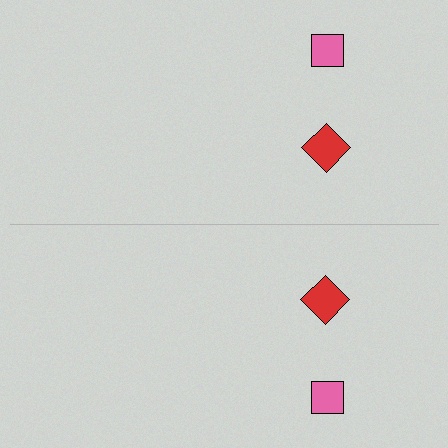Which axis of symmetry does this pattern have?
The pattern has a horizontal axis of symmetry running through the center of the image.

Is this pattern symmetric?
Yes, this pattern has bilateral (reflection) symmetry.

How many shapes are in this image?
There are 4 shapes in this image.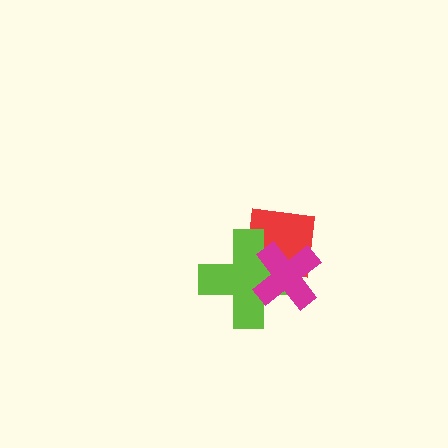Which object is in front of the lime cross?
The magenta cross is in front of the lime cross.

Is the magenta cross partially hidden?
No, no other shape covers it.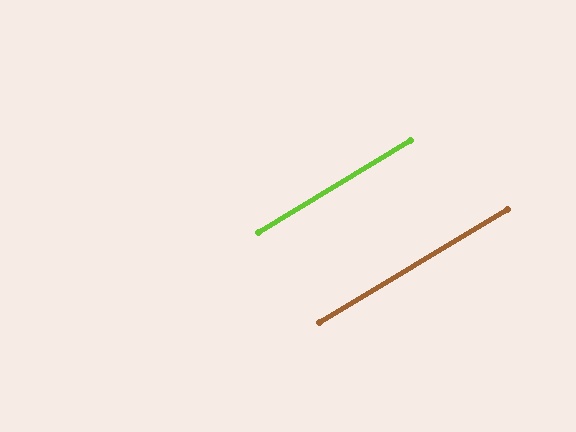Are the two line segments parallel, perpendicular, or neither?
Parallel — their directions differ by only 0.0°.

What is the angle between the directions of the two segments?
Approximately 0 degrees.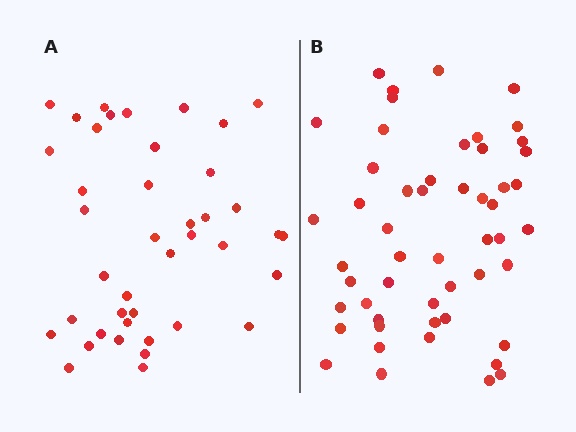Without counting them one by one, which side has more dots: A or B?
Region B (the right region) has more dots.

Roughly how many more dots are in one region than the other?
Region B has roughly 12 or so more dots than region A.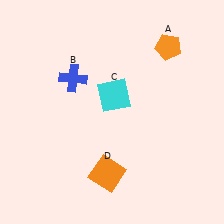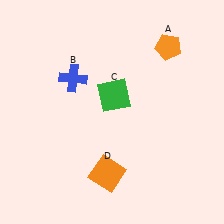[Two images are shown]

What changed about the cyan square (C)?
In Image 1, C is cyan. In Image 2, it changed to green.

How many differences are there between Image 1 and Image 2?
There is 1 difference between the two images.